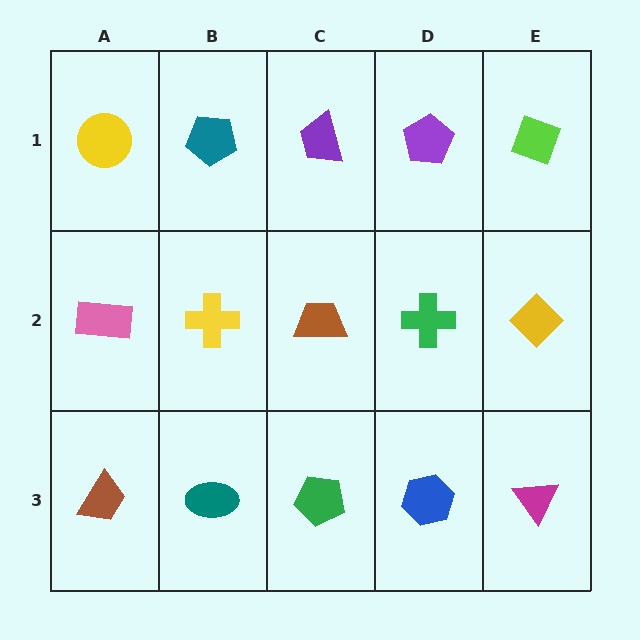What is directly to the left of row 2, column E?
A green cross.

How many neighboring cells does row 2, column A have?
3.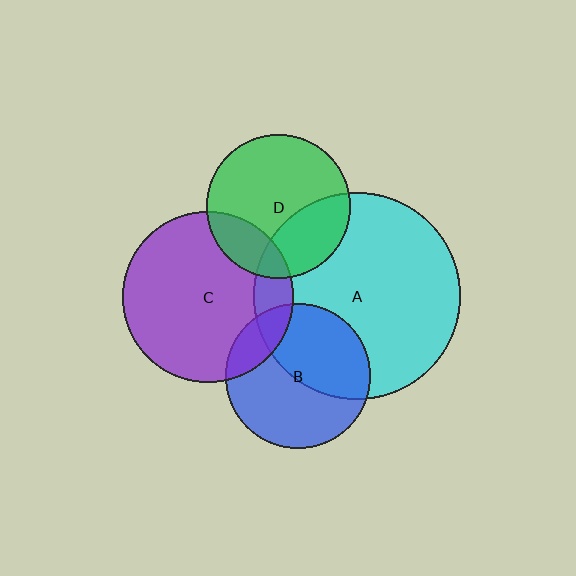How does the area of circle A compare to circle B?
Approximately 2.0 times.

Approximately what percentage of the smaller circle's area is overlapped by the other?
Approximately 45%.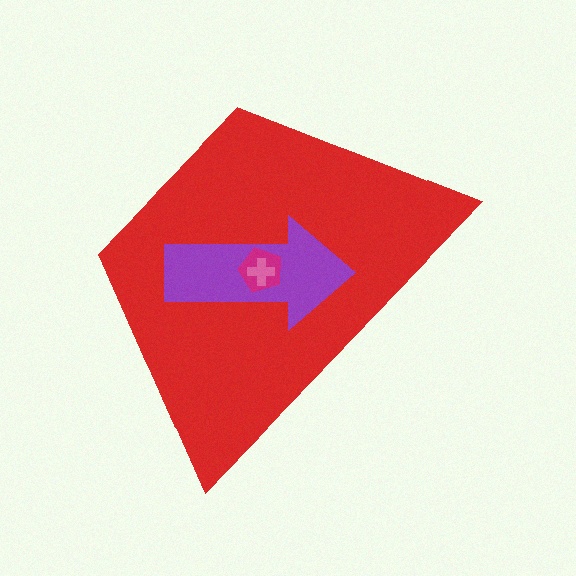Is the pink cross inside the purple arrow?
Yes.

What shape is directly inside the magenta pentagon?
The pink cross.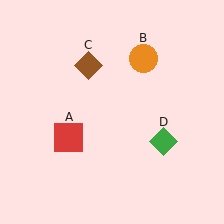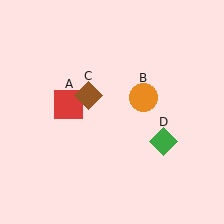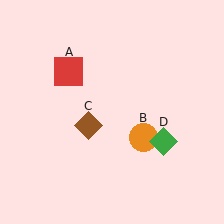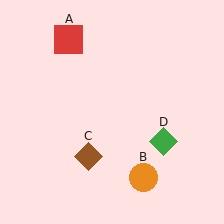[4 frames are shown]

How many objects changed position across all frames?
3 objects changed position: red square (object A), orange circle (object B), brown diamond (object C).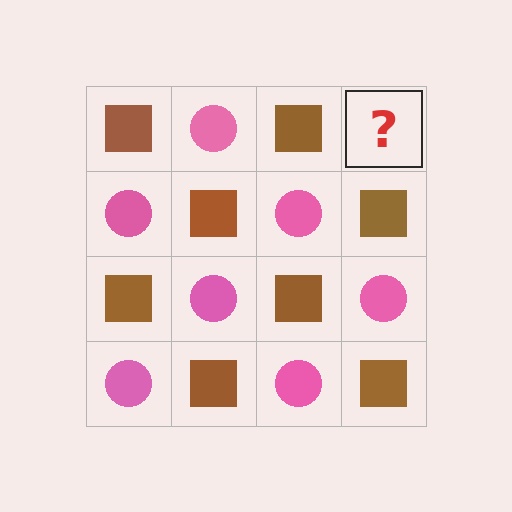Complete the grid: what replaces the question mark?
The question mark should be replaced with a pink circle.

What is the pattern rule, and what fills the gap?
The rule is that it alternates brown square and pink circle in a checkerboard pattern. The gap should be filled with a pink circle.